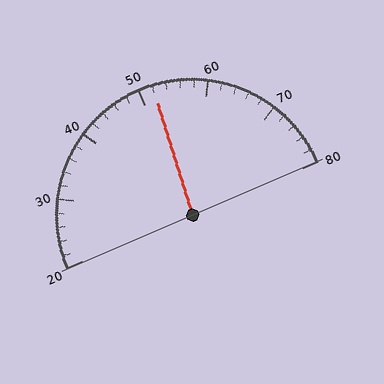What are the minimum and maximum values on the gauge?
The gauge ranges from 20 to 80.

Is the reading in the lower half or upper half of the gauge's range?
The reading is in the upper half of the range (20 to 80).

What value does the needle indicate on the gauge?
The needle indicates approximately 52.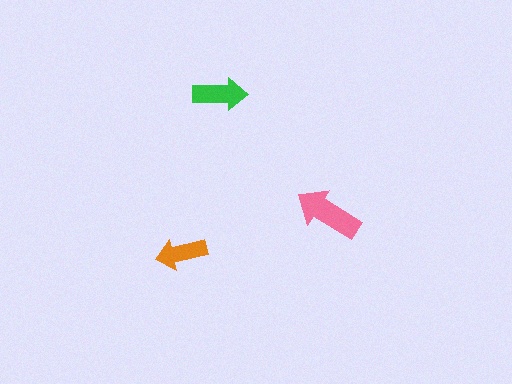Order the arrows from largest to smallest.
the pink one, the green one, the orange one.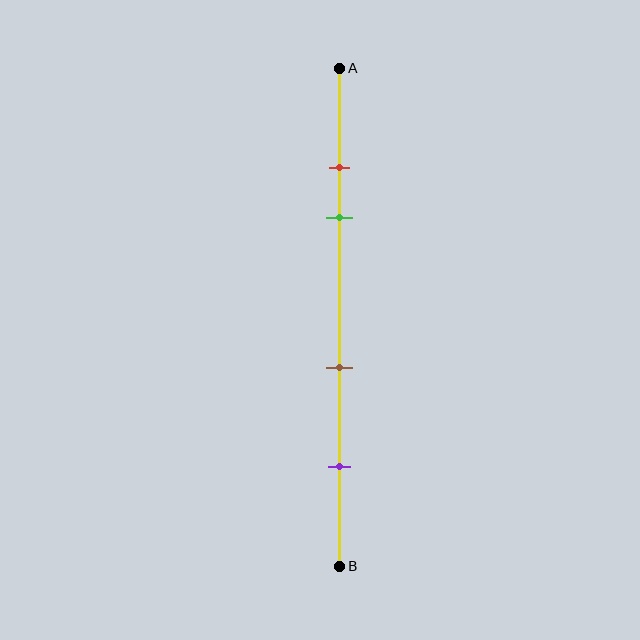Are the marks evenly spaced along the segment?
No, the marks are not evenly spaced.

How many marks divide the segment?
There are 4 marks dividing the segment.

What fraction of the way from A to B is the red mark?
The red mark is approximately 20% (0.2) of the way from A to B.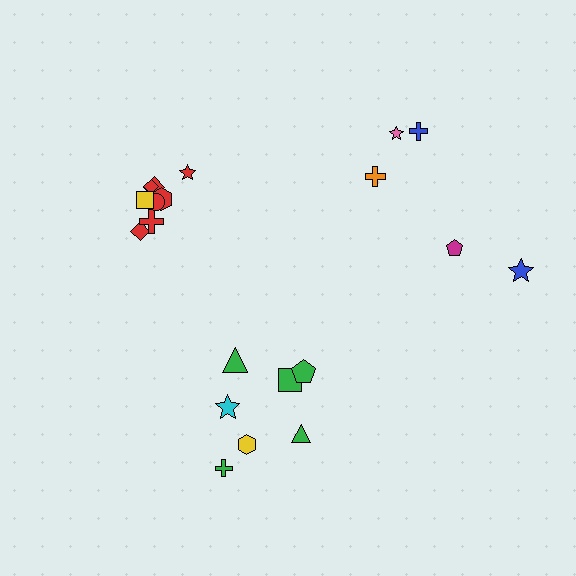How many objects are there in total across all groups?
There are 20 objects.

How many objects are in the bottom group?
There are 7 objects.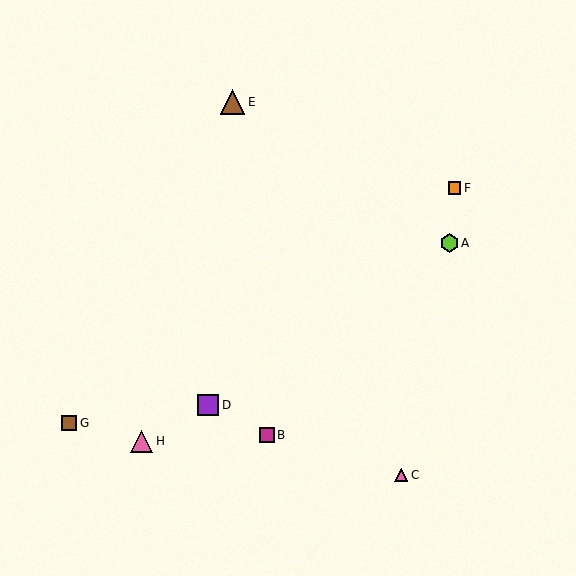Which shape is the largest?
The brown triangle (labeled E) is the largest.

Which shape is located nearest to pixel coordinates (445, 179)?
The orange square (labeled F) at (455, 188) is nearest to that location.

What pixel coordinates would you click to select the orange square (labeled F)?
Click at (455, 188) to select the orange square F.